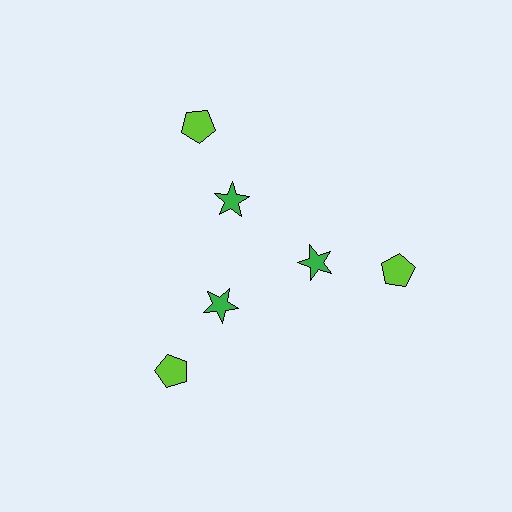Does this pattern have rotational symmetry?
Yes, this pattern has 3-fold rotational symmetry. It looks the same after rotating 120 degrees around the center.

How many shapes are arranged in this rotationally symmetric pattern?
There are 6 shapes, arranged in 3 groups of 2.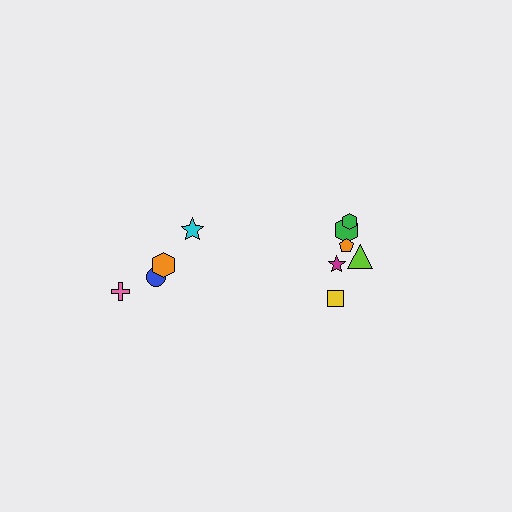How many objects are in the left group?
There are 4 objects.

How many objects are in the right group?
There are 6 objects.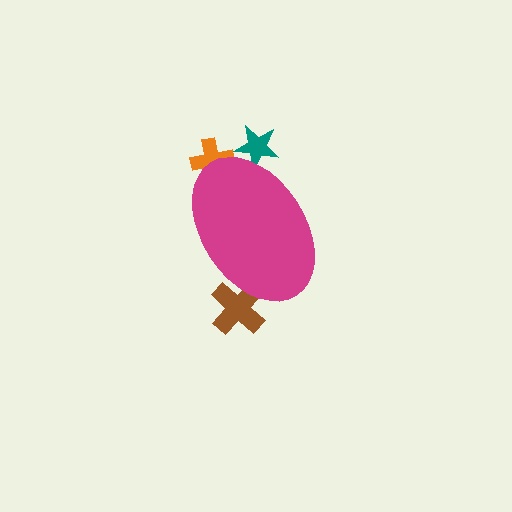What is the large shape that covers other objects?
A magenta ellipse.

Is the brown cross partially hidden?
Yes, the brown cross is partially hidden behind the magenta ellipse.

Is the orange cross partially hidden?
Yes, the orange cross is partially hidden behind the magenta ellipse.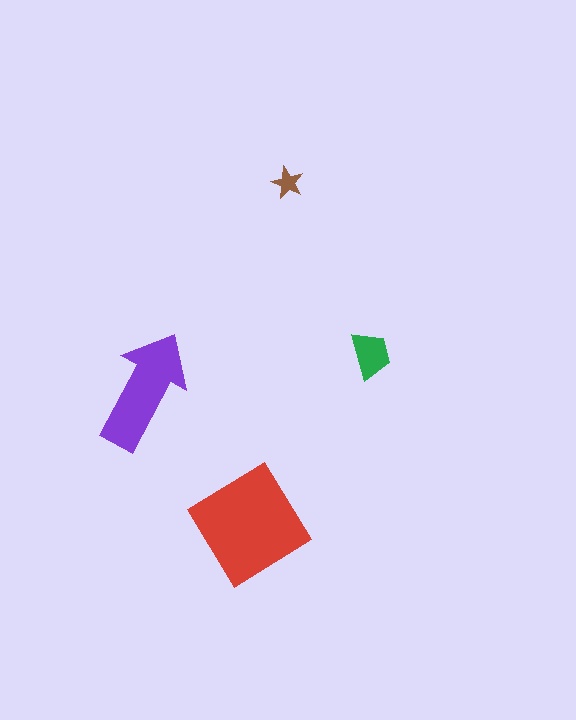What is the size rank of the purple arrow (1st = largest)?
2nd.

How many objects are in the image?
There are 4 objects in the image.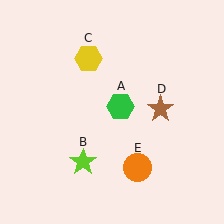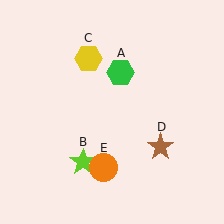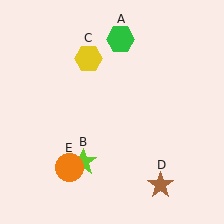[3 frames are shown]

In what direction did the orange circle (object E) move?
The orange circle (object E) moved left.